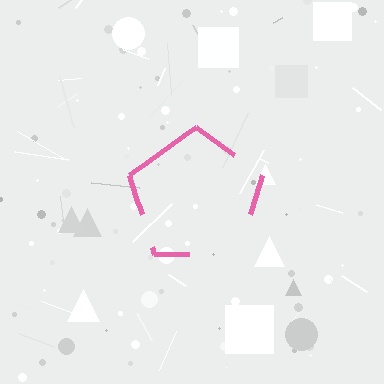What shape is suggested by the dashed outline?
The dashed outline suggests a pentagon.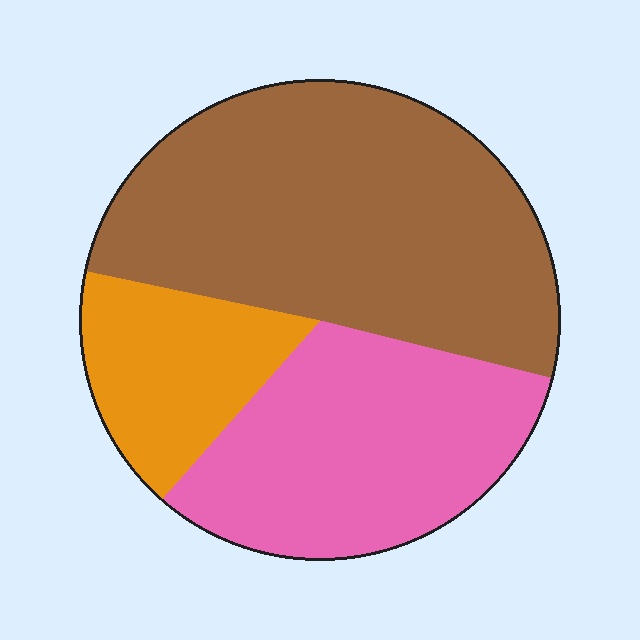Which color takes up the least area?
Orange, at roughly 15%.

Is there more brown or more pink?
Brown.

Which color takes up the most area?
Brown, at roughly 50%.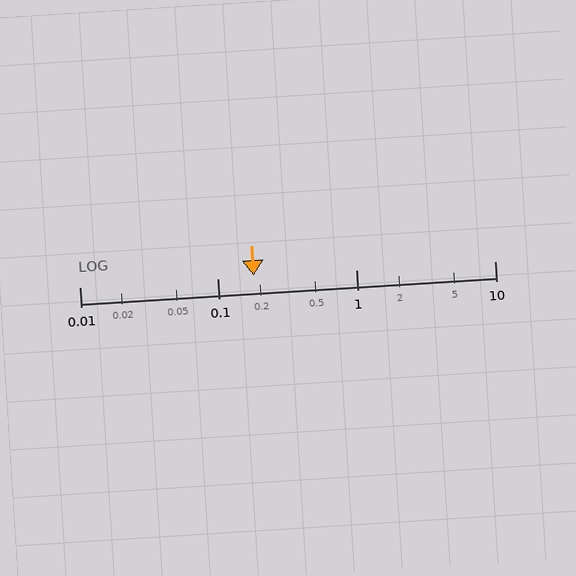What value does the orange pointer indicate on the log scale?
The pointer indicates approximately 0.18.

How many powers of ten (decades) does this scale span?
The scale spans 3 decades, from 0.01 to 10.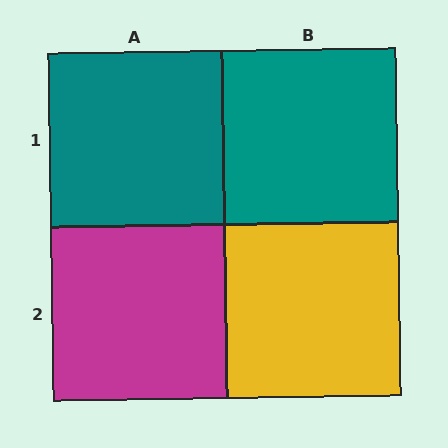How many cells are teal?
2 cells are teal.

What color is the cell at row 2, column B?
Yellow.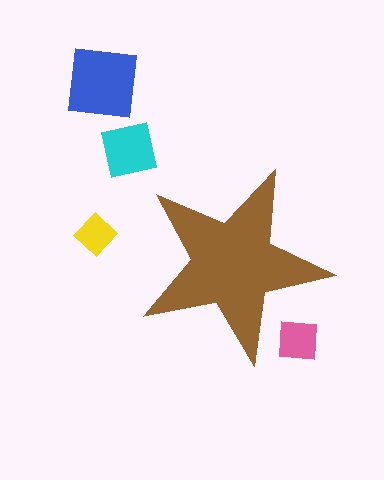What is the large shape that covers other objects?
A brown star.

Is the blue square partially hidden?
No, the blue square is fully visible.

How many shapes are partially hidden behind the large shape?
1 shape is partially hidden.